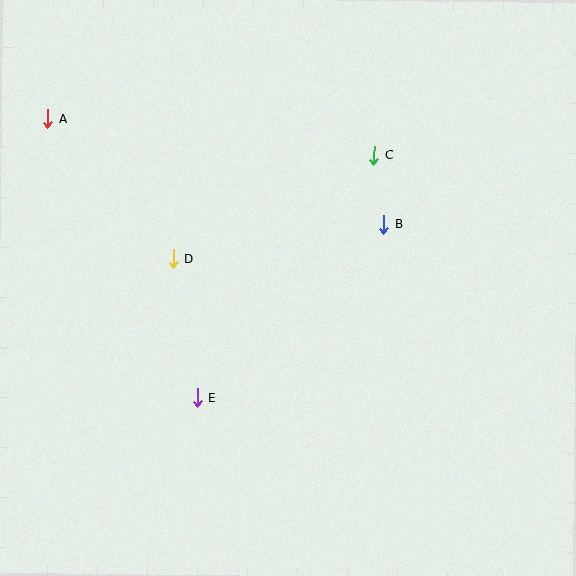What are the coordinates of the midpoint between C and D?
The midpoint between C and D is at (274, 207).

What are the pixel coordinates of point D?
Point D is at (174, 259).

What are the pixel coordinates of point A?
Point A is at (48, 119).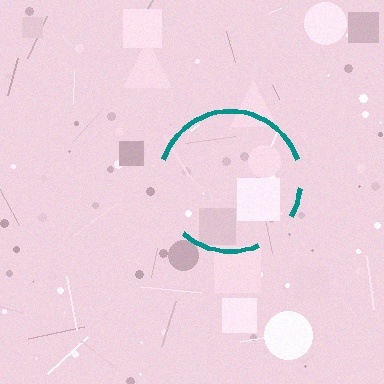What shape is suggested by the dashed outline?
The dashed outline suggests a circle.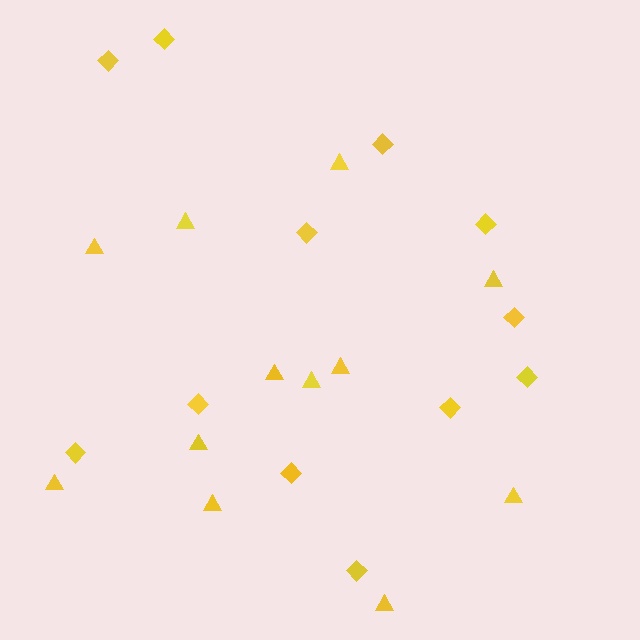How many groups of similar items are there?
There are 2 groups: one group of diamonds (12) and one group of triangles (12).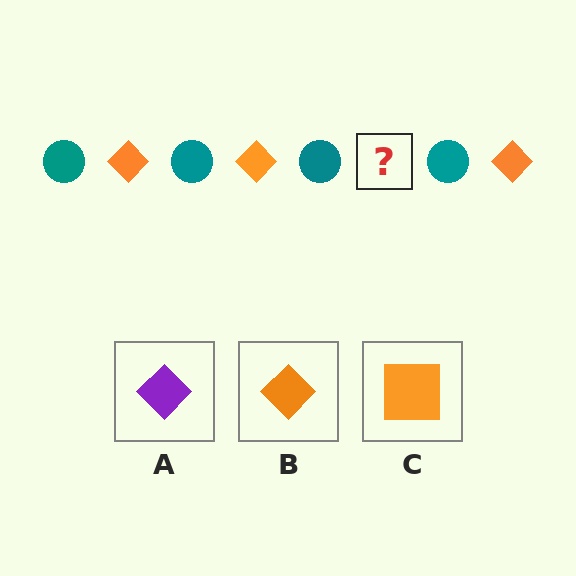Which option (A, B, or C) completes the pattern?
B.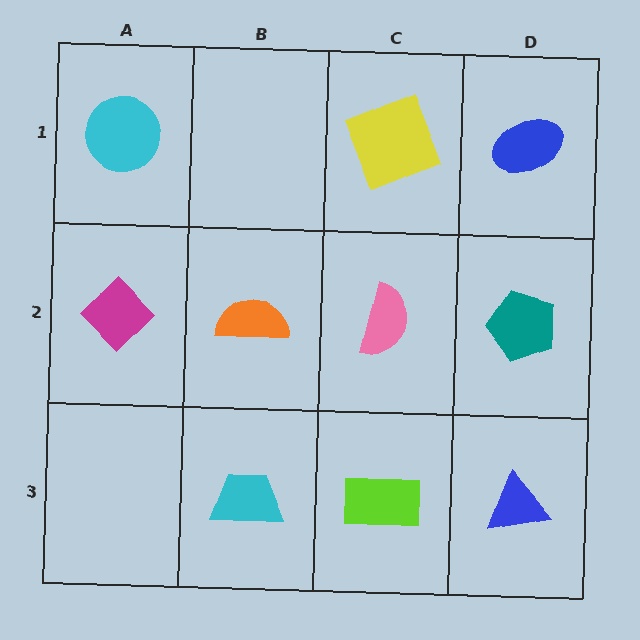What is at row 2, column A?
A magenta diamond.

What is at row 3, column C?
A lime rectangle.